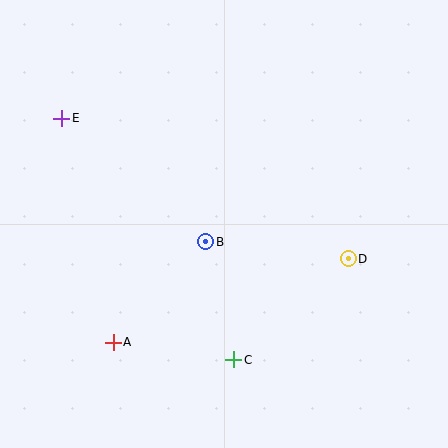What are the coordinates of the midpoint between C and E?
The midpoint between C and E is at (148, 239).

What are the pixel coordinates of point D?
Point D is at (348, 259).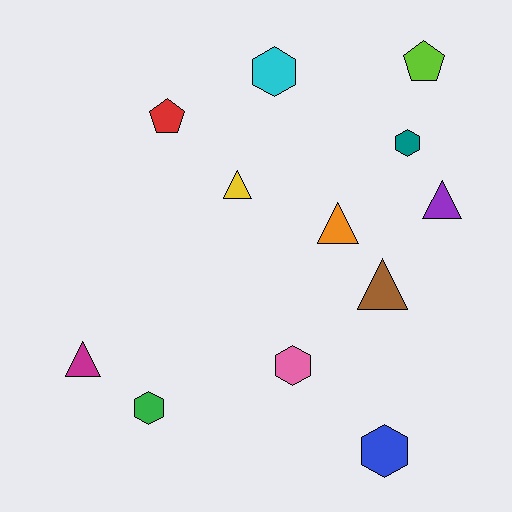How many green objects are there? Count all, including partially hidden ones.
There is 1 green object.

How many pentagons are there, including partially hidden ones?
There are 2 pentagons.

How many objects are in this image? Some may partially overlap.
There are 12 objects.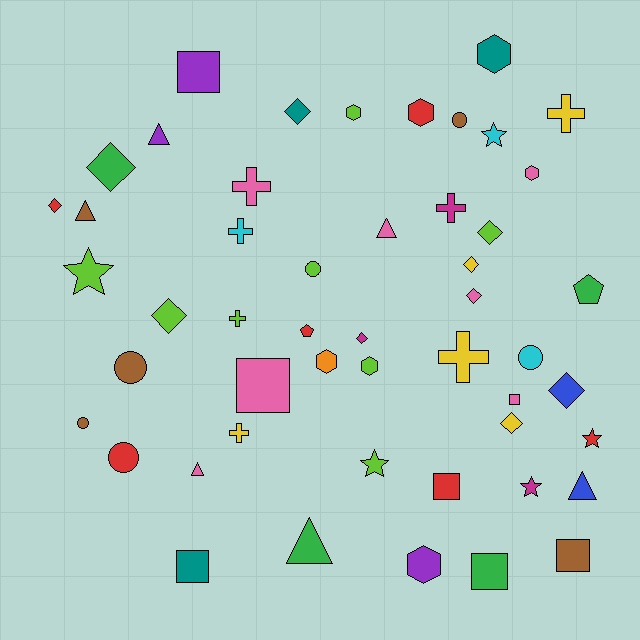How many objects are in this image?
There are 50 objects.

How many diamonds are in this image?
There are 10 diamonds.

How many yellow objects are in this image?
There are 5 yellow objects.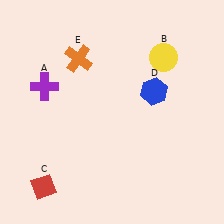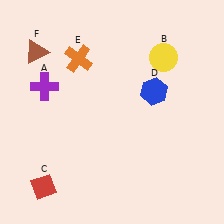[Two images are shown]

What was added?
A brown triangle (F) was added in Image 2.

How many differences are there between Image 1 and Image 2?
There is 1 difference between the two images.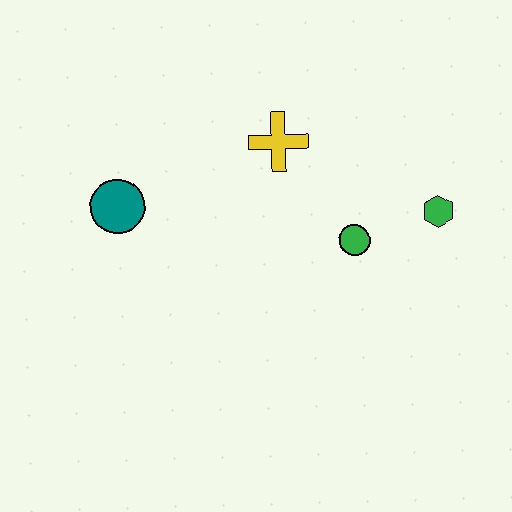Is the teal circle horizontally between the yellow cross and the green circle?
No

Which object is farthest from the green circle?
The teal circle is farthest from the green circle.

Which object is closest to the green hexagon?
The green circle is closest to the green hexagon.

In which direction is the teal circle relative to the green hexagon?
The teal circle is to the left of the green hexagon.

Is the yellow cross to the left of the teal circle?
No